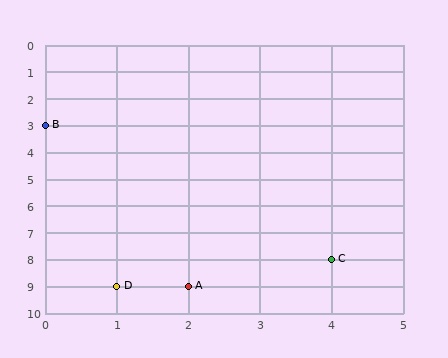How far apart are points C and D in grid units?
Points C and D are 3 columns and 1 row apart (about 3.2 grid units diagonally).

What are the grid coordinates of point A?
Point A is at grid coordinates (2, 9).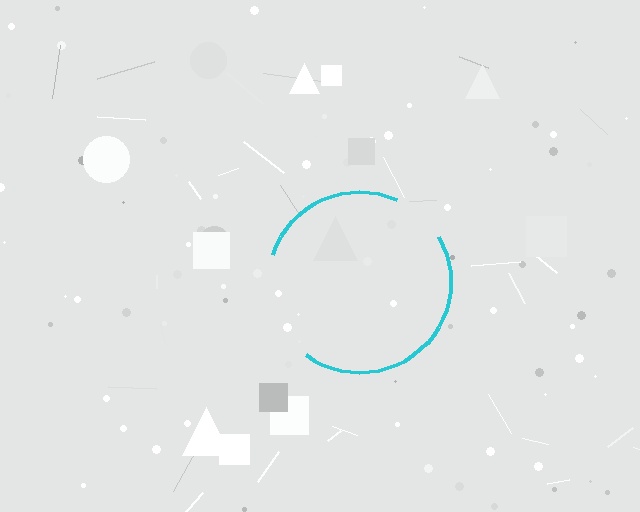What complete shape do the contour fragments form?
The contour fragments form a circle.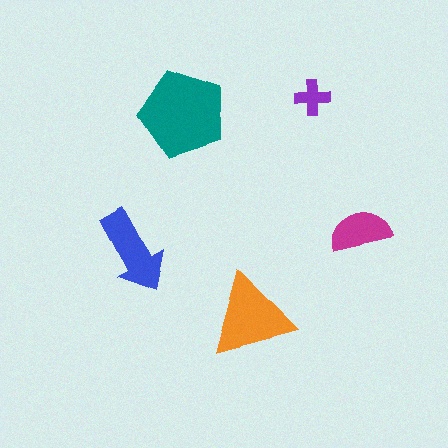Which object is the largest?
The teal pentagon.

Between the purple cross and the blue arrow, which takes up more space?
The blue arrow.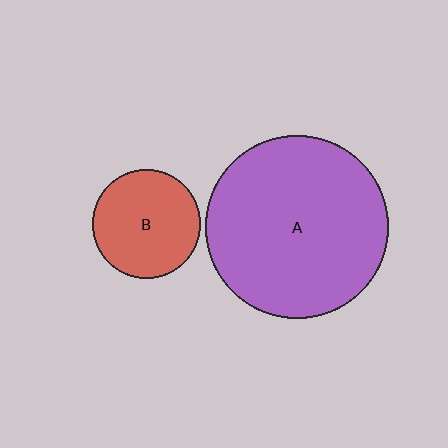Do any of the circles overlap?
No, none of the circles overlap.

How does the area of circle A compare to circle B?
Approximately 2.8 times.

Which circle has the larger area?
Circle A (purple).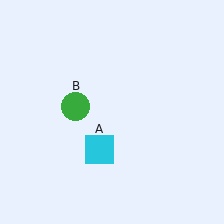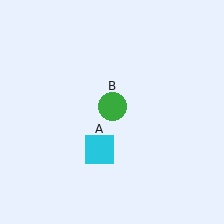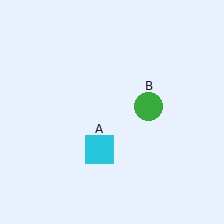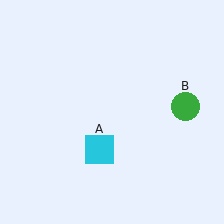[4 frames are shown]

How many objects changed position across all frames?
1 object changed position: green circle (object B).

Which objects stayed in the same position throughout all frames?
Cyan square (object A) remained stationary.